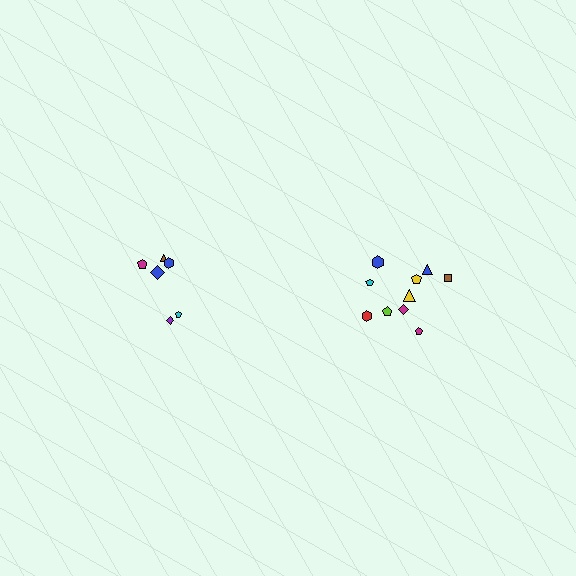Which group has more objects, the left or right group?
The right group.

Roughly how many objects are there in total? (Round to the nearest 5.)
Roughly 15 objects in total.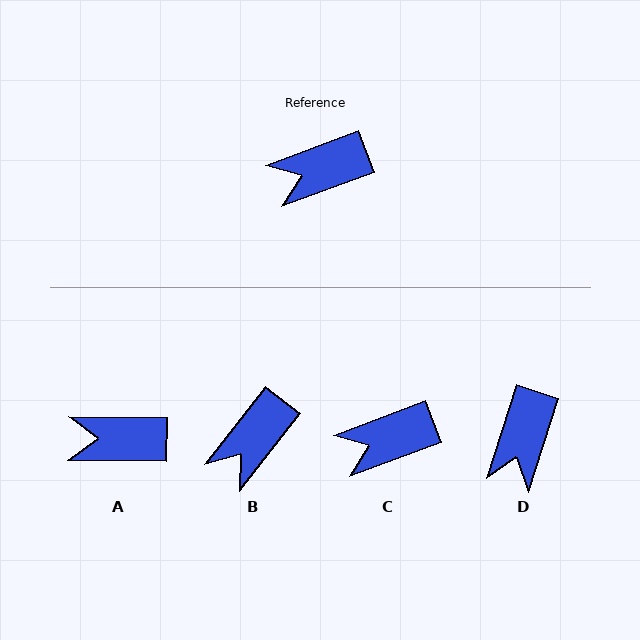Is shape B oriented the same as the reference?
No, it is off by about 31 degrees.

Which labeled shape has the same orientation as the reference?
C.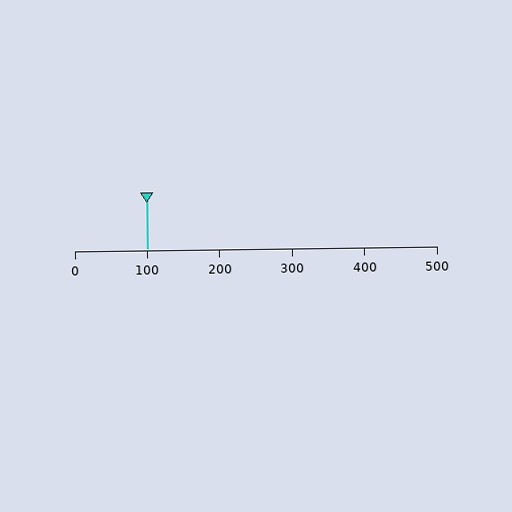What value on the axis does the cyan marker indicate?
The marker indicates approximately 100.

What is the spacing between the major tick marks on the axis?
The major ticks are spaced 100 apart.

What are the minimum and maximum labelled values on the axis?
The axis runs from 0 to 500.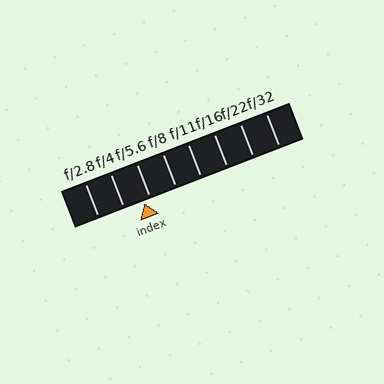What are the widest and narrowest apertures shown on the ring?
The widest aperture shown is f/2.8 and the narrowest is f/32.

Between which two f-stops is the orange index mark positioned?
The index mark is between f/4 and f/5.6.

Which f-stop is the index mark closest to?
The index mark is closest to f/5.6.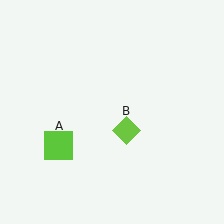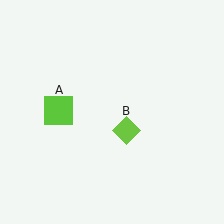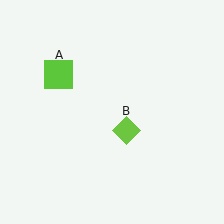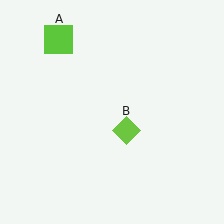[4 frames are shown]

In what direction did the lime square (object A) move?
The lime square (object A) moved up.